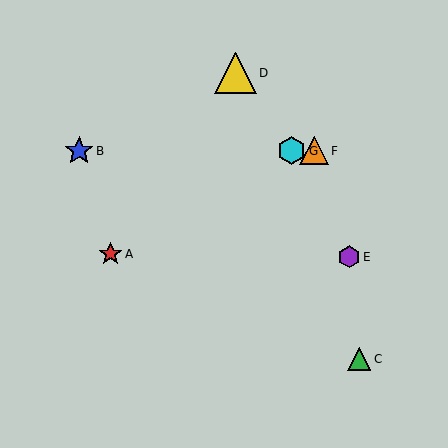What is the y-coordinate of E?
Object E is at y≈257.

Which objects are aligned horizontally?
Objects B, F, G are aligned horizontally.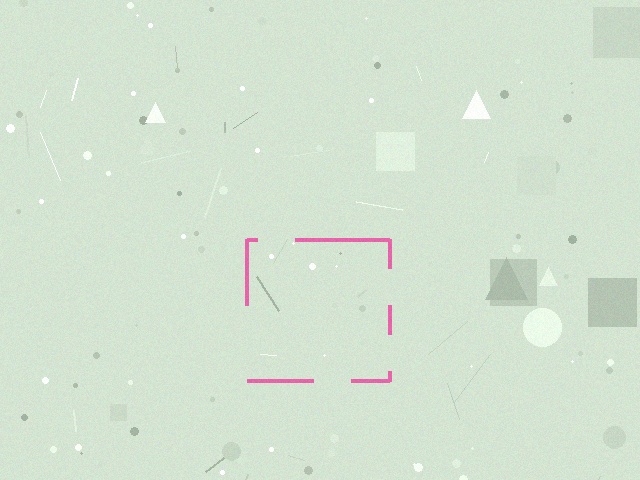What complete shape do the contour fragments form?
The contour fragments form a square.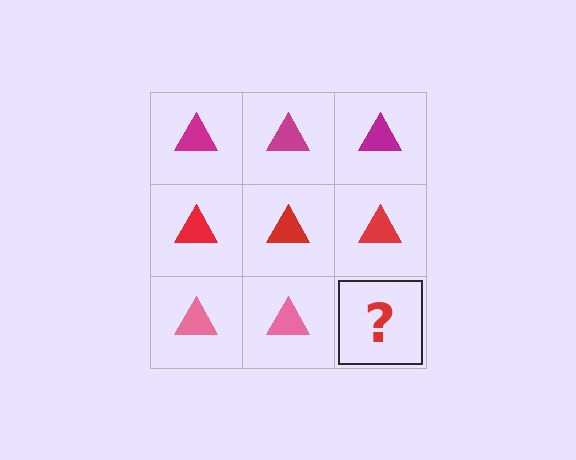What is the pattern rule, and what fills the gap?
The rule is that each row has a consistent color. The gap should be filled with a pink triangle.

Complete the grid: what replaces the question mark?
The question mark should be replaced with a pink triangle.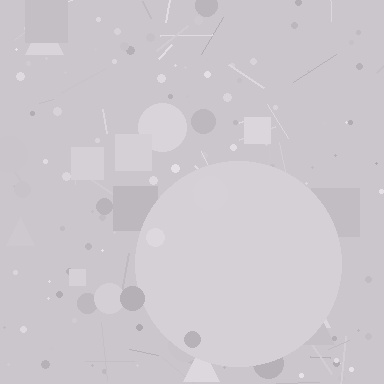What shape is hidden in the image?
A circle is hidden in the image.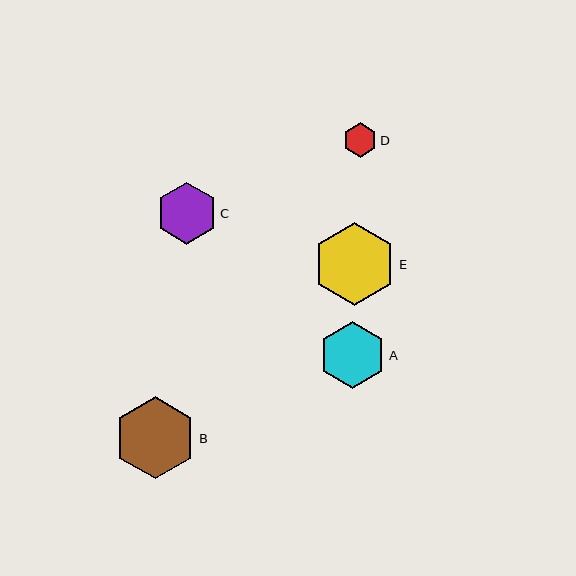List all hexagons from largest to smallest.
From largest to smallest: E, B, A, C, D.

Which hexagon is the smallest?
Hexagon D is the smallest with a size of approximately 34 pixels.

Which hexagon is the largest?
Hexagon E is the largest with a size of approximately 83 pixels.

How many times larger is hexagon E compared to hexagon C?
Hexagon E is approximately 1.4 times the size of hexagon C.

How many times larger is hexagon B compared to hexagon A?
Hexagon B is approximately 1.2 times the size of hexagon A.